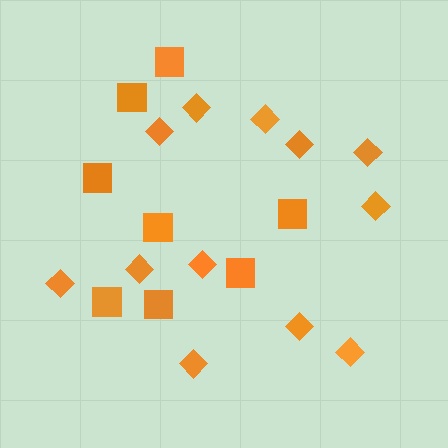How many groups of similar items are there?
There are 2 groups: one group of squares (8) and one group of diamonds (12).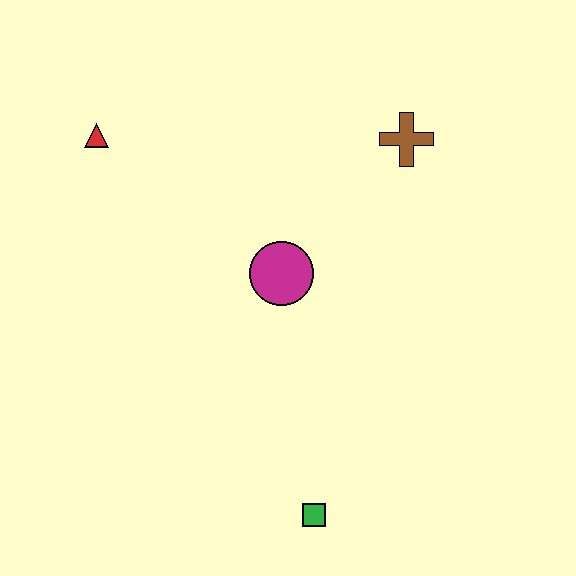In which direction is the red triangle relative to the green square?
The red triangle is above the green square.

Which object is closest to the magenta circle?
The brown cross is closest to the magenta circle.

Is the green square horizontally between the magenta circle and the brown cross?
Yes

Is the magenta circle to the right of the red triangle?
Yes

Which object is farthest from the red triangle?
The green square is farthest from the red triangle.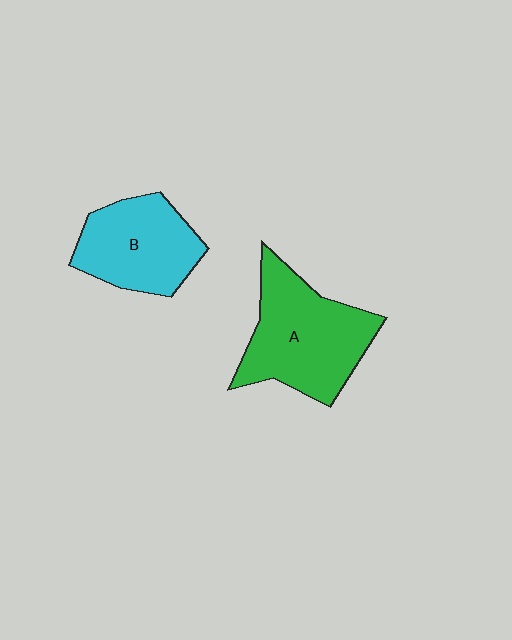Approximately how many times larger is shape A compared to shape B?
Approximately 1.3 times.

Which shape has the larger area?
Shape A (green).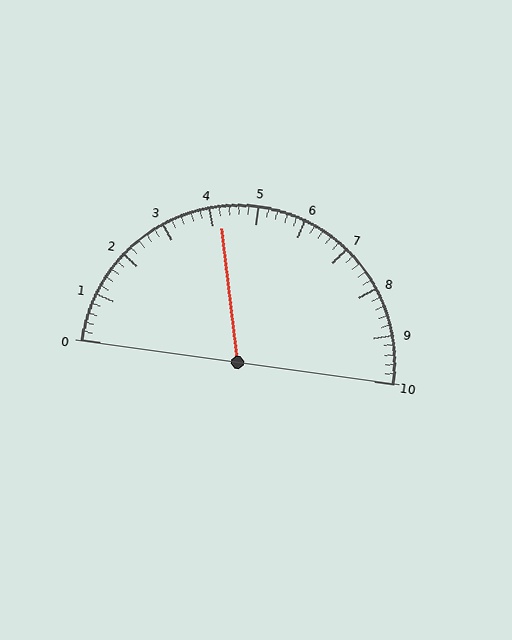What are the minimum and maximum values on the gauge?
The gauge ranges from 0 to 10.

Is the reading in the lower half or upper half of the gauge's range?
The reading is in the lower half of the range (0 to 10).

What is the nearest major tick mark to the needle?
The nearest major tick mark is 4.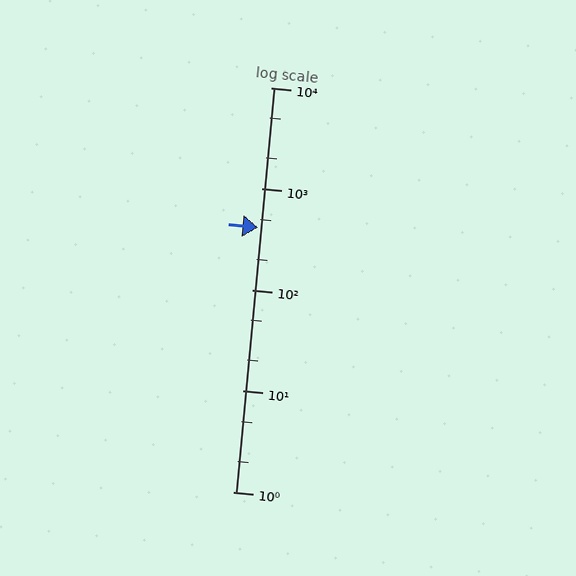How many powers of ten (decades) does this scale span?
The scale spans 4 decades, from 1 to 10000.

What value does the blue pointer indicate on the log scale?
The pointer indicates approximately 410.